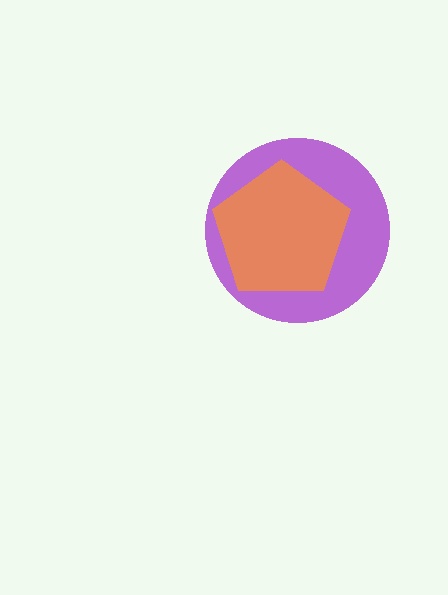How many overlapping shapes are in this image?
There are 2 overlapping shapes in the image.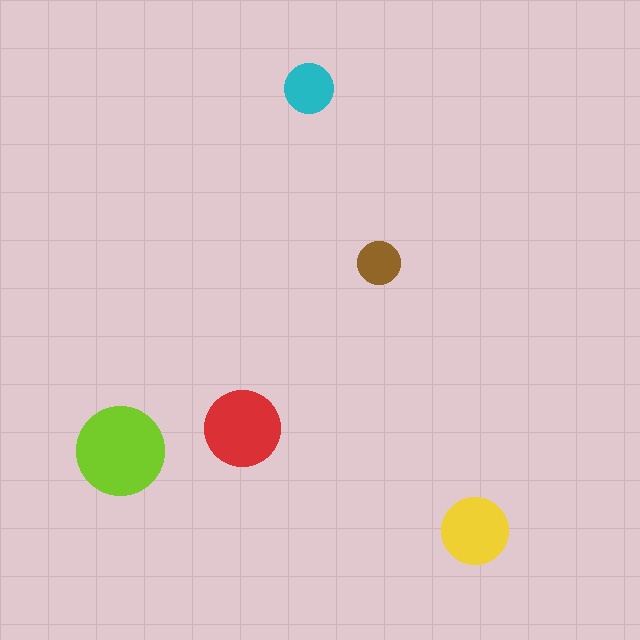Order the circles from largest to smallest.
the lime one, the red one, the yellow one, the cyan one, the brown one.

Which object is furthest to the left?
The lime circle is leftmost.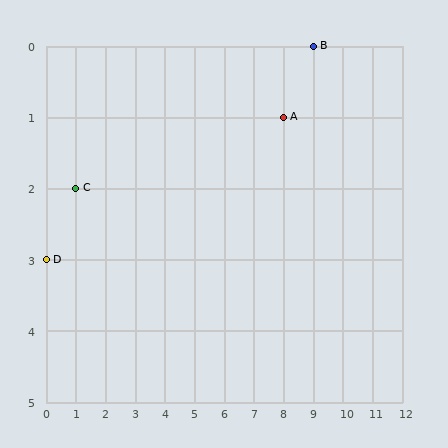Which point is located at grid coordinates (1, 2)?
Point C is at (1, 2).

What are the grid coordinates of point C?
Point C is at grid coordinates (1, 2).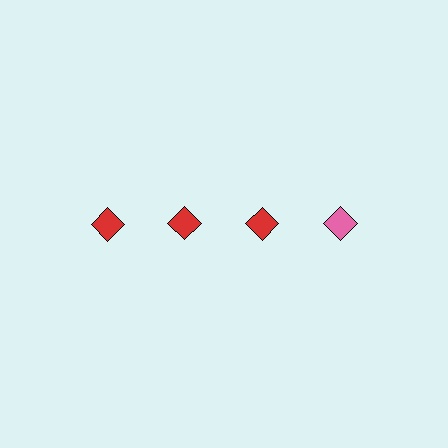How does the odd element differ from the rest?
It has a different color: pink instead of red.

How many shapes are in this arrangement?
There are 4 shapes arranged in a grid pattern.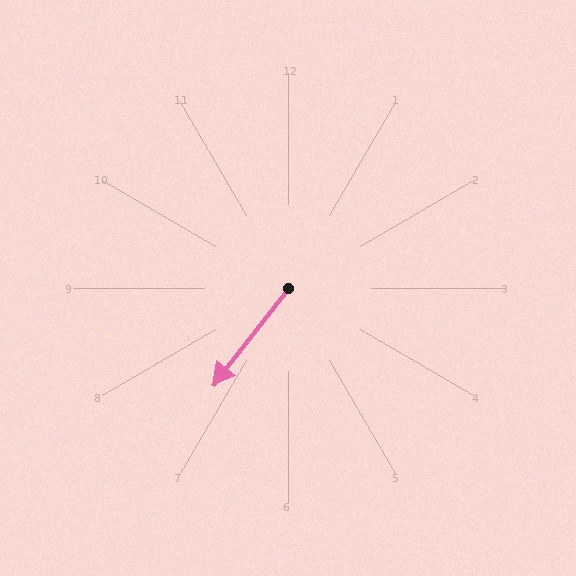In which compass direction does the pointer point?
Southwest.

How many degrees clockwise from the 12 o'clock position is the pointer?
Approximately 218 degrees.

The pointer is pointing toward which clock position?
Roughly 7 o'clock.